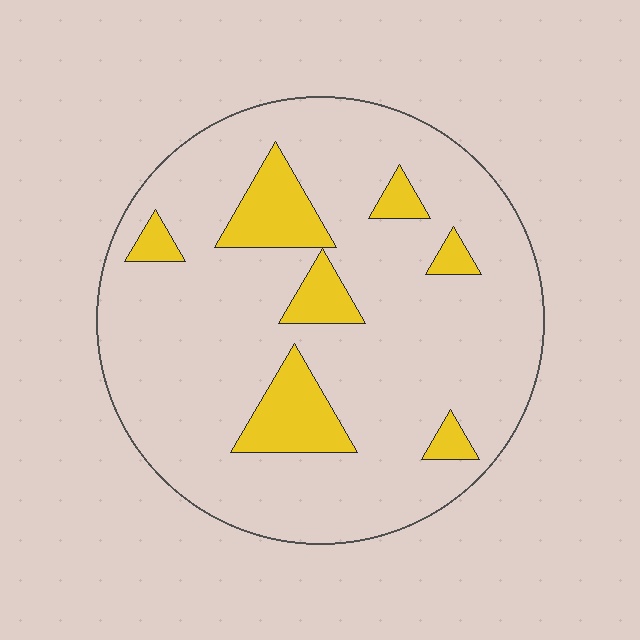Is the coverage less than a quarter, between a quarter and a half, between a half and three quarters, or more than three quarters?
Less than a quarter.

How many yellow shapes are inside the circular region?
7.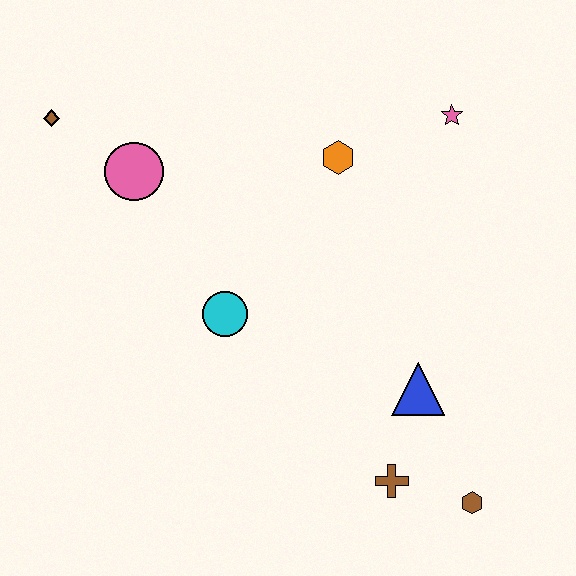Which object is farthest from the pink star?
The brown diamond is farthest from the pink star.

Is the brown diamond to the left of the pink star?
Yes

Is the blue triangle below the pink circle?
Yes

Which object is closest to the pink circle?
The brown diamond is closest to the pink circle.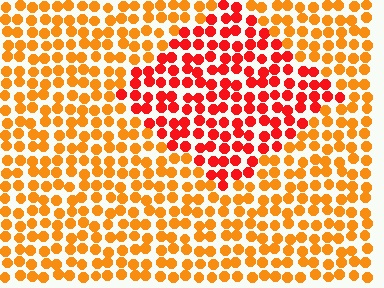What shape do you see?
I see a diamond.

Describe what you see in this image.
The image is filled with small orange elements in a uniform arrangement. A diamond-shaped region is visible where the elements are tinted to a slightly different hue, forming a subtle color boundary.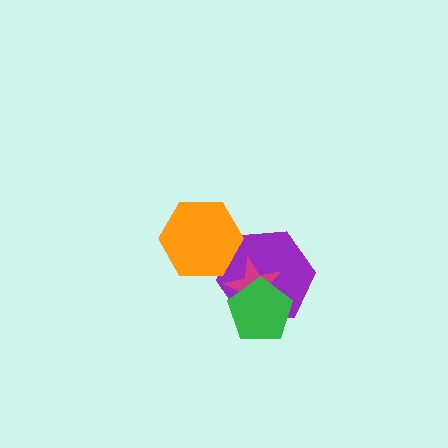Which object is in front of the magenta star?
The green pentagon is in front of the magenta star.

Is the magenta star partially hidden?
Yes, it is partially covered by another shape.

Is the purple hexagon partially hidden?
Yes, it is partially covered by another shape.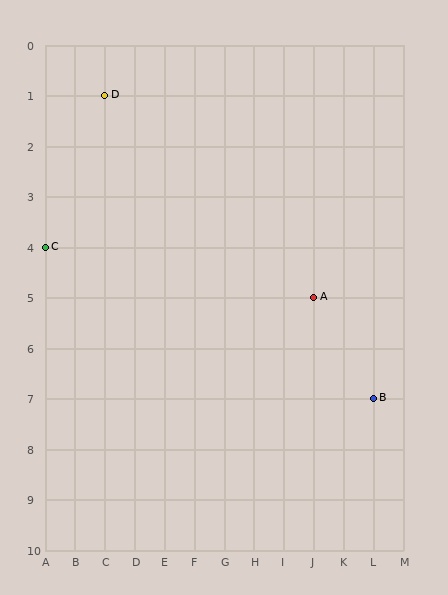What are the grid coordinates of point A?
Point A is at grid coordinates (J, 5).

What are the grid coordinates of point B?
Point B is at grid coordinates (L, 7).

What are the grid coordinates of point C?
Point C is at grid coordinates (A, 4).